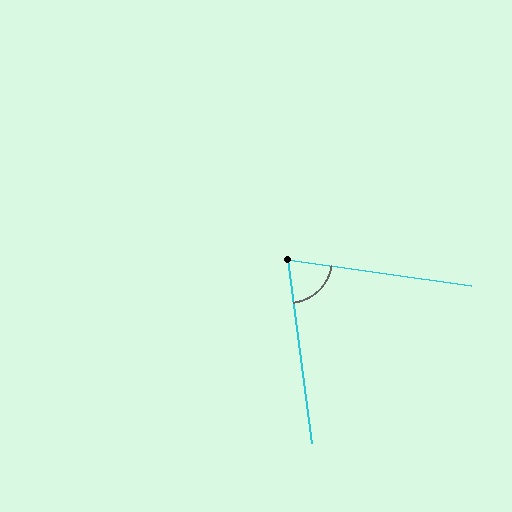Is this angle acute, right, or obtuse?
It is acute.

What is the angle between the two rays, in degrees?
Approximately 75 degrees.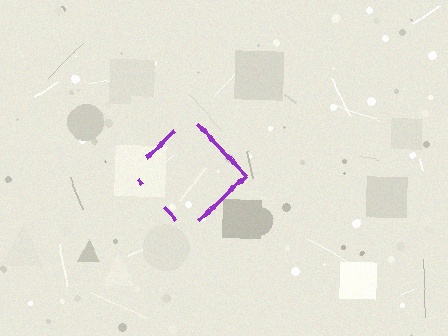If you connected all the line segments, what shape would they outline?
They would outline a diamond.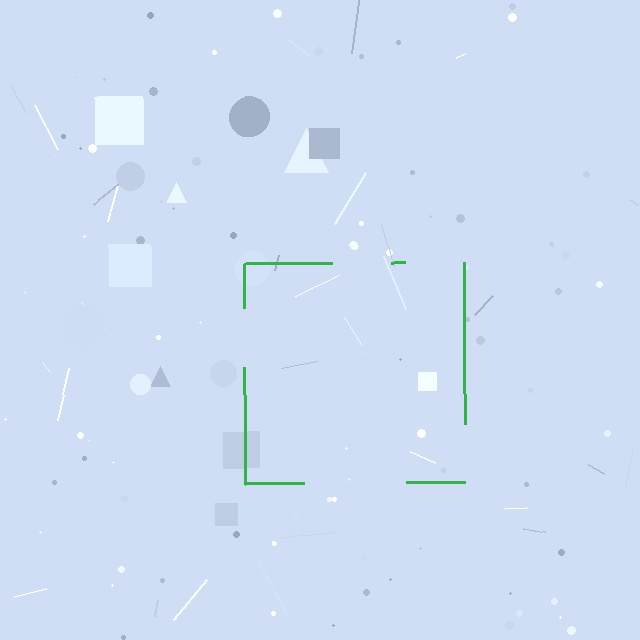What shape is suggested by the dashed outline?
The dashed outline suggests a square.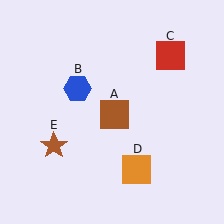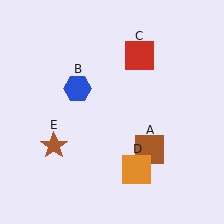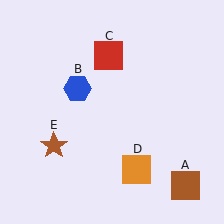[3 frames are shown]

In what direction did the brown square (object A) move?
The brown square (object A) moved down and to the right.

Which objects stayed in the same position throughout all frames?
Blue hexagon (object B) and orange square (object D) and brown star (object E) remained stationary.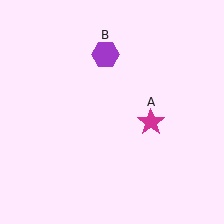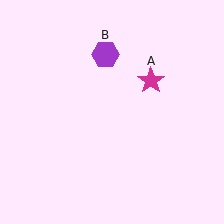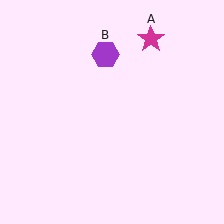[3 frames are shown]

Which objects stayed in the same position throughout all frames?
Purple hexagon (object B) remained stationary.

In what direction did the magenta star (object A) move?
The magenta star (object A) moved up.